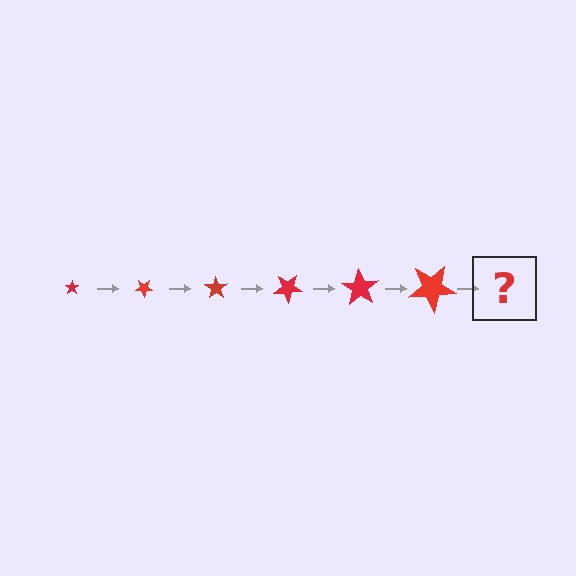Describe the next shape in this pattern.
It should be a star, larger than the previous one and rotated 210 degrees from the start.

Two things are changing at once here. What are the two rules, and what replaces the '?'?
The two rules are that the star grows larger each step and it rotates 35 degrees each step. The '?' should be a star, larger than the previous one and rotated 210 degrees from the start.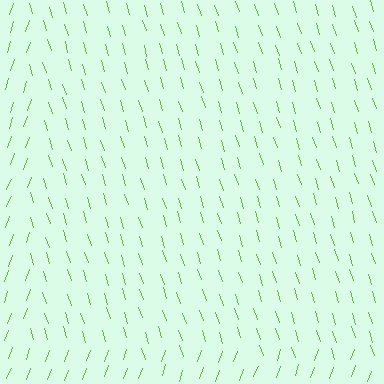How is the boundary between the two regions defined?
The boundary is defined purely by a change in line orientation (approximately 38 degrees difference). All lines are the same color and thickness.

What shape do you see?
I see a rectangle.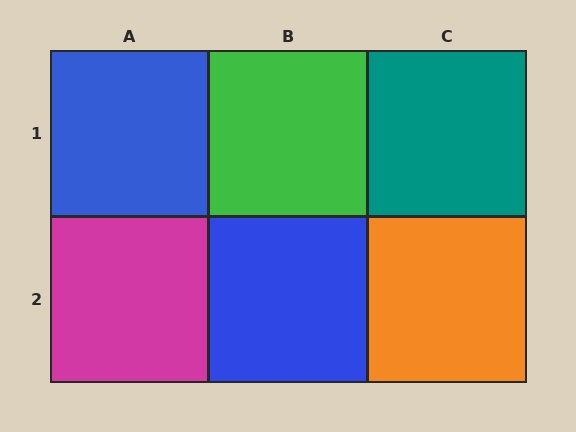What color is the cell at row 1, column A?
Blue.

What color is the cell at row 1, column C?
Teal.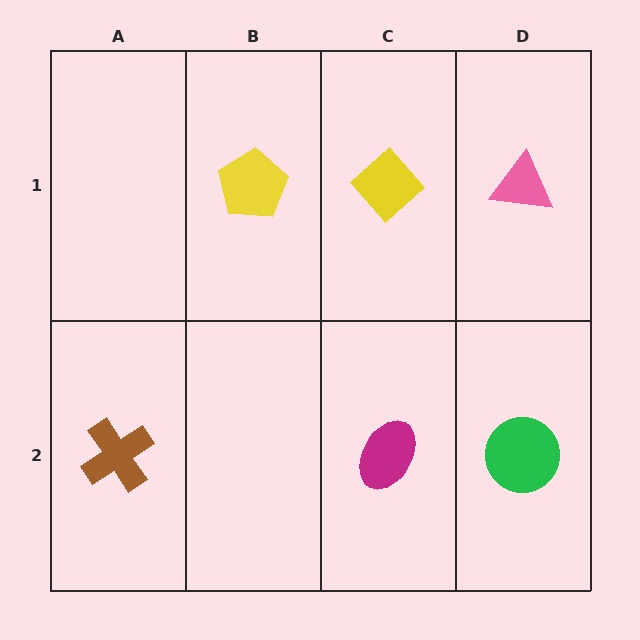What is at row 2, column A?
A brown cross.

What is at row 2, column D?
A green circle.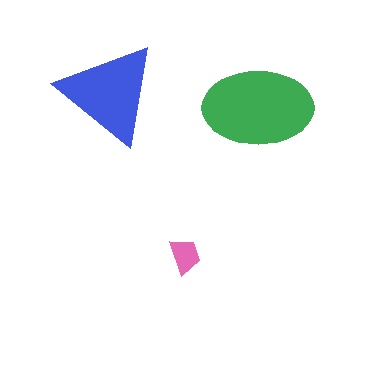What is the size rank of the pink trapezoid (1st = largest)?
3rd.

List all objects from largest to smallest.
The green ellipse, the blue triangle, the pink trapezoid.